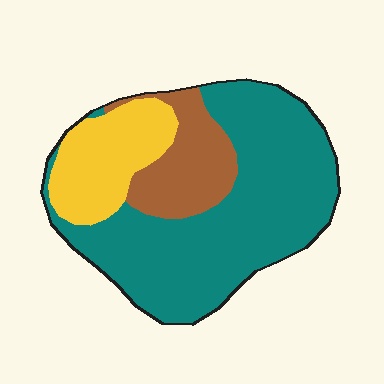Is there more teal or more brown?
Teal.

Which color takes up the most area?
Teal, at roughly 65%.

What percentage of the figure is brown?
Brown covers around 15% of the figure.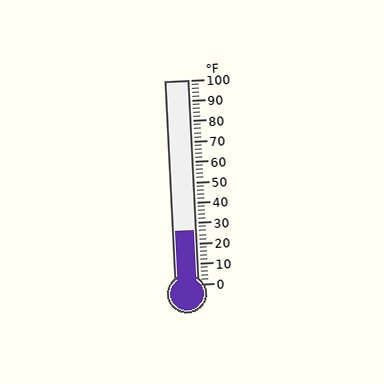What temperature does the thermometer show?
The thermometer shows approximately 26°F.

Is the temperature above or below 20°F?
The temperature is above 20°F.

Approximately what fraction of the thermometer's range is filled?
The thermometer is filled to approximately 25% of its range.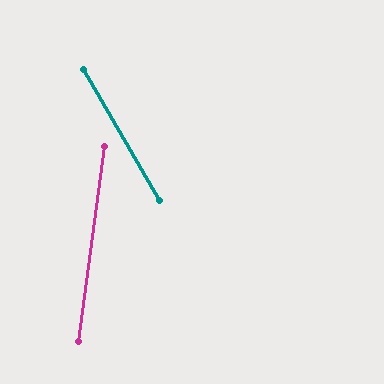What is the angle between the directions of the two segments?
Approximately 38 degrees.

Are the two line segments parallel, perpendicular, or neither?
Neither parallel nor perpendicular — they differ by about 38°.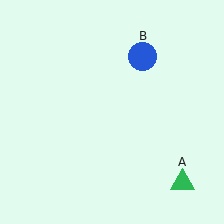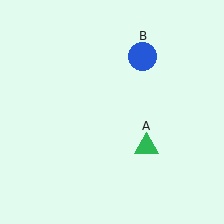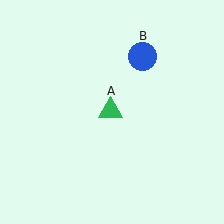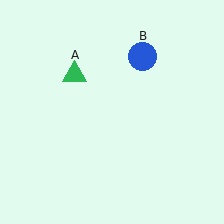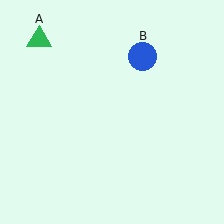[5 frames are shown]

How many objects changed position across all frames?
1 object changed position: green triangle (object A).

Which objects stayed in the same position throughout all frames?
Blue circle (object B) remained stationary.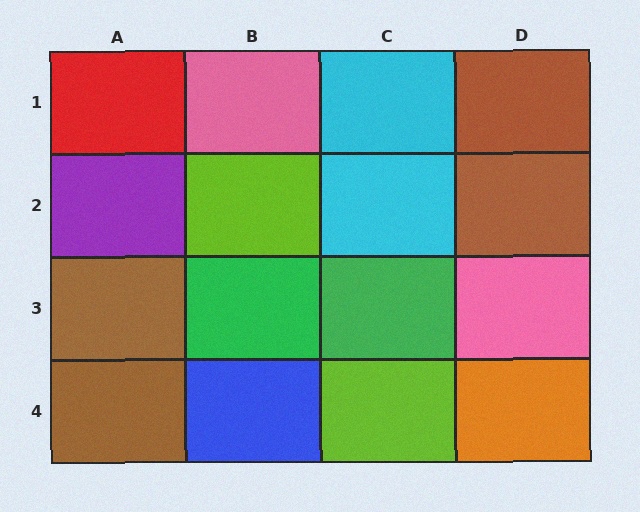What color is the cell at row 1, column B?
Pink.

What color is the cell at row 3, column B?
Green.